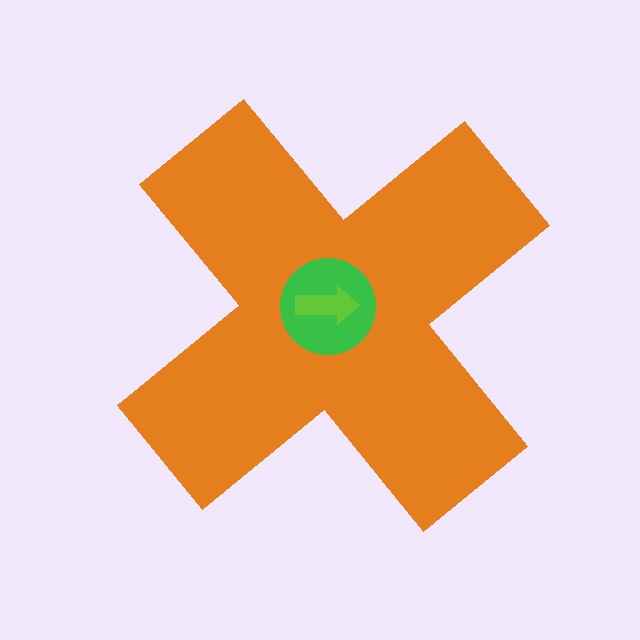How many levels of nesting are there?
3.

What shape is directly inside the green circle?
The lime arrow.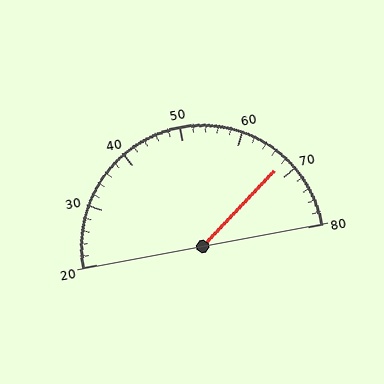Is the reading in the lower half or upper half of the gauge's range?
The reading is in the upper half of the range (20 to 80).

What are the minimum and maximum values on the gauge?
The gauge ranges from 20 to 80.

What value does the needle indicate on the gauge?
The needle indicates approximately 68.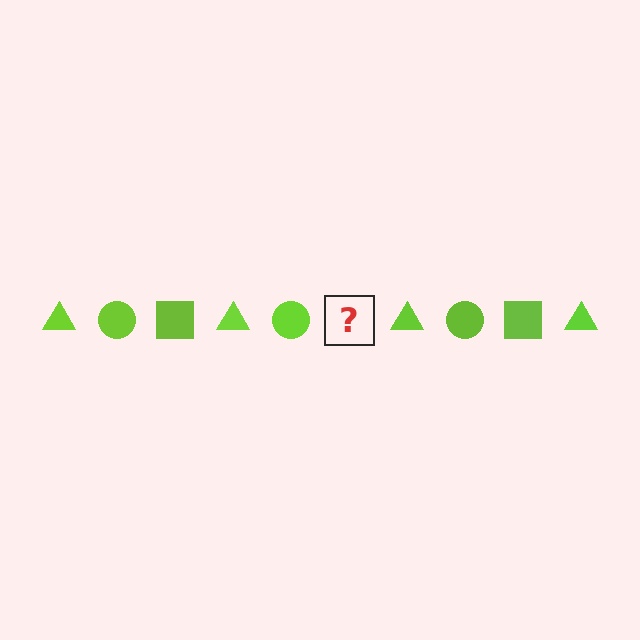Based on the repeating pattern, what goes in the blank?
The blank should be a lime square.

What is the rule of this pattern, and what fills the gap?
The rule is that the pattern cycles through triangle, circle, square shapes in lime. The gap should be filled with a lime square.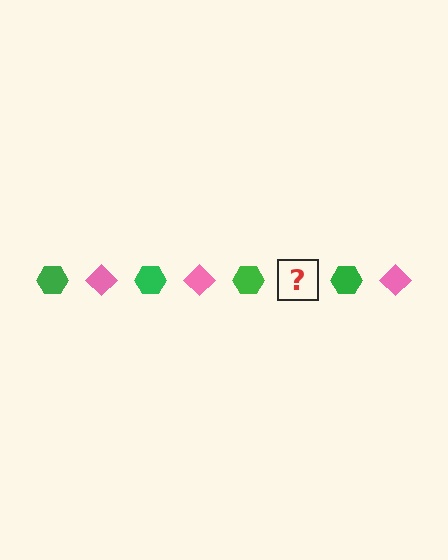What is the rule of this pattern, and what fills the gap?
The rule is that the pattern alternates between green hexagon and pink diamond. The gap should be filled with a pink diamond.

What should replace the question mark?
The question mark should be replaced with a pink diamond.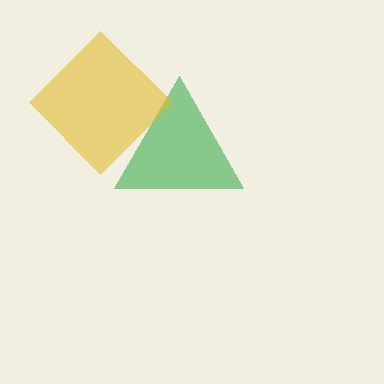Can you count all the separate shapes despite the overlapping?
Yes, there are 2 separate shapes.